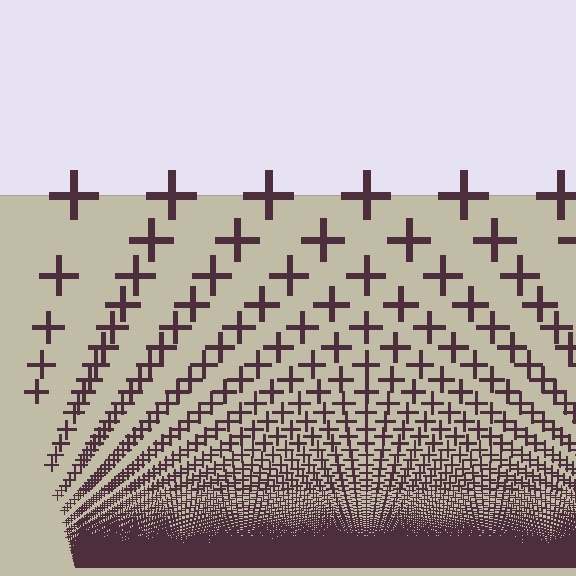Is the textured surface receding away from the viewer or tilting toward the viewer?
The surface appears to tilt toward the viewer. Texture elements get larger and sparser toward the top.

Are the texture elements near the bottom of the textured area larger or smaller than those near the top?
Smaller. The gradient is inverted — elements near the bottom are smaller and denser.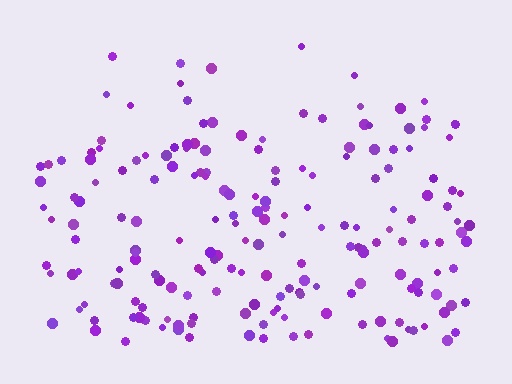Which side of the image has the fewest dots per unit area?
The top.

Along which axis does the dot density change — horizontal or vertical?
Vertical.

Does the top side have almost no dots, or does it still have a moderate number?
Still a moderate number, just noticeably fewer than the bottom.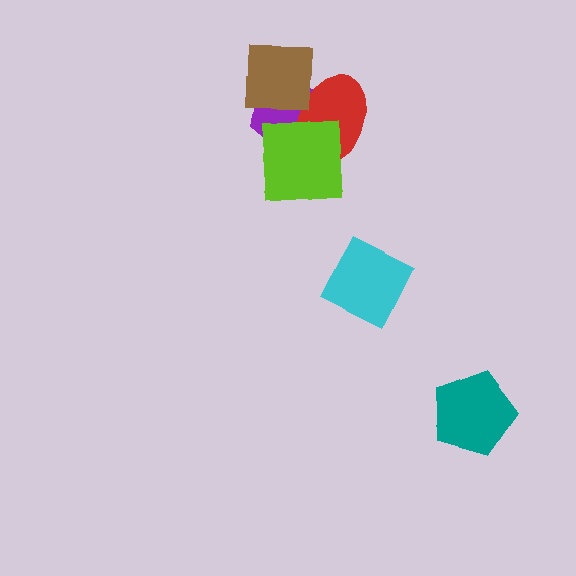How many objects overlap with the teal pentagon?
0 objects overlap with the teal pentagon.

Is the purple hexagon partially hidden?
Yes, it is partially covered by another shape.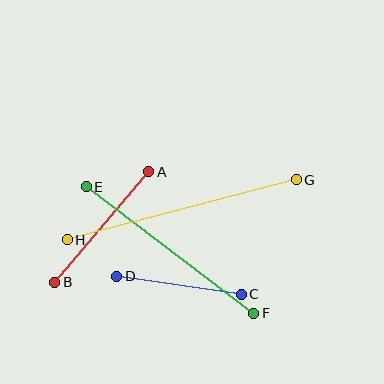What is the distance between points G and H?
The distance is approximately 237 pixels.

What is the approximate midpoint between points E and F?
The midpoint is at approximately (170, 250) pixels.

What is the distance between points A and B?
The distance is approximately 145 pixels.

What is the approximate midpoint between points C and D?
The midpoint is at approximately (179, 285) pixels.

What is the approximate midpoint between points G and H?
The midpoint is at approximately (182, 210) pixels.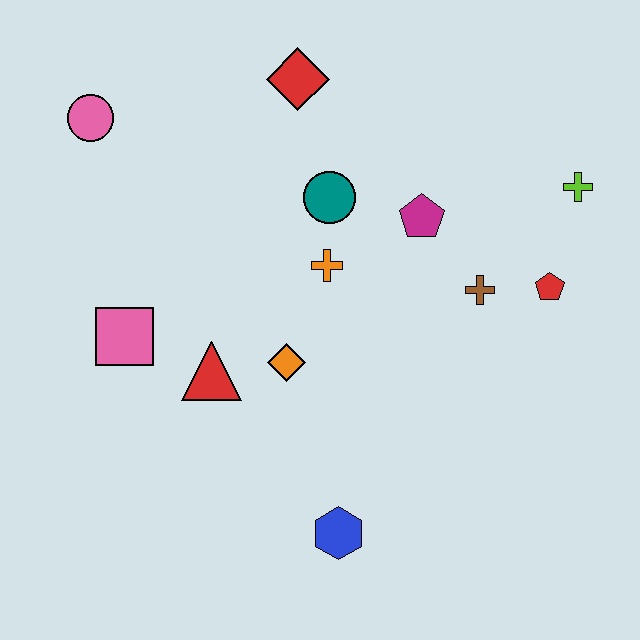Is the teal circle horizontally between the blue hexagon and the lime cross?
No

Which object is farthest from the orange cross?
The pink circle is farthest from the orange cross.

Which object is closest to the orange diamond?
The red triangle is closest to the orange diamond.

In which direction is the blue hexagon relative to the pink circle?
The blue hexagon is below the pink circle.